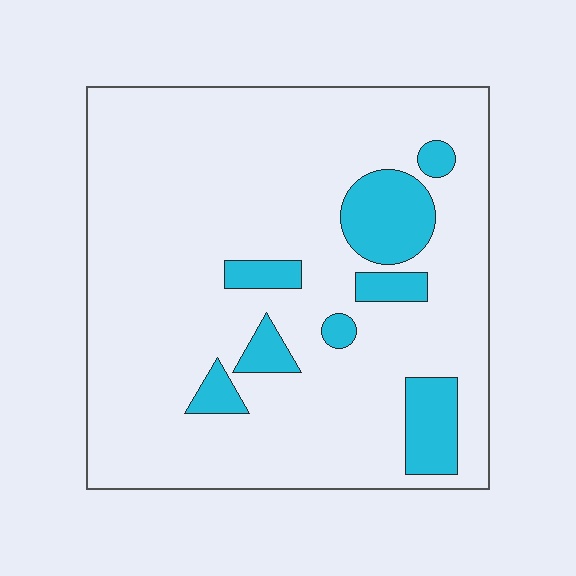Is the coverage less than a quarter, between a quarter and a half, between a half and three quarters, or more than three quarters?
Less than a quarter.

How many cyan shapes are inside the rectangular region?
8.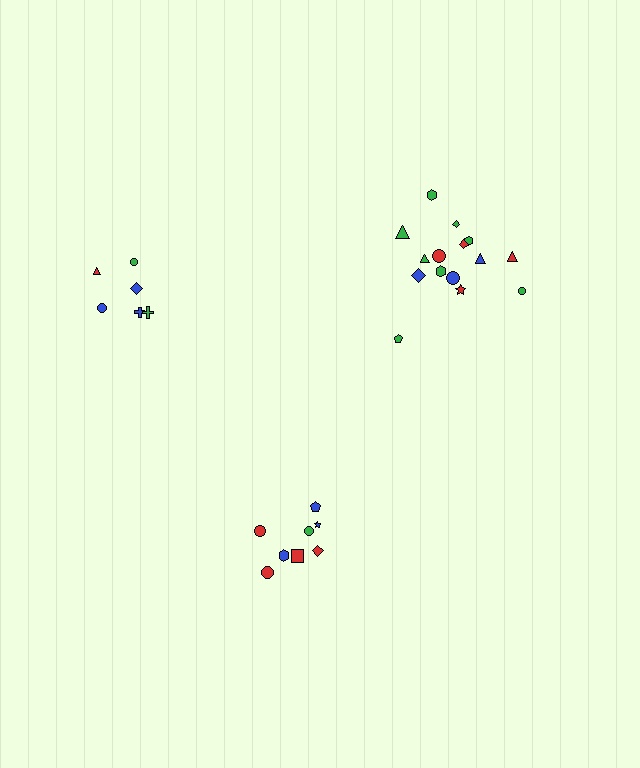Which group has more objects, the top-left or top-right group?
The top-right group.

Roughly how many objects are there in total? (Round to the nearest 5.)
Roughly 30 objects in total.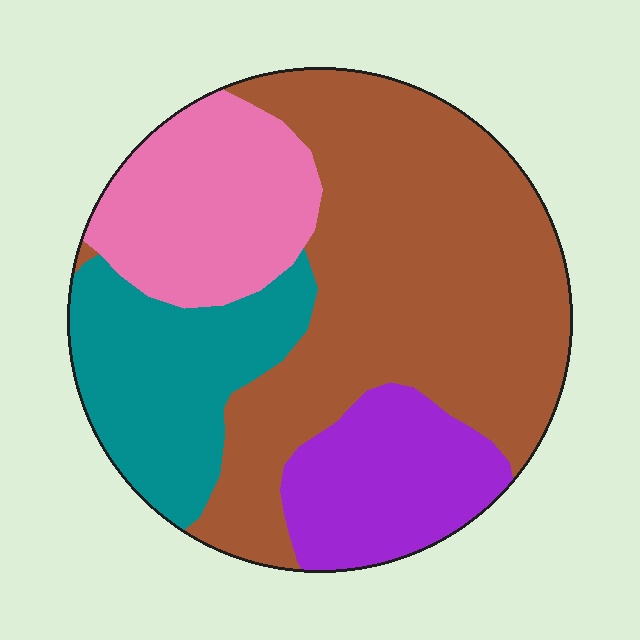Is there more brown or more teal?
Brown.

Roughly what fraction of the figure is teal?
Teal covers 19% of the figure.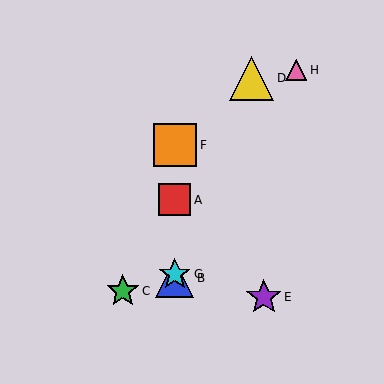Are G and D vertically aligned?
No, G is at x≈175 and D is at x≈252.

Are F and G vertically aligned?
Yes, both are at x≈175.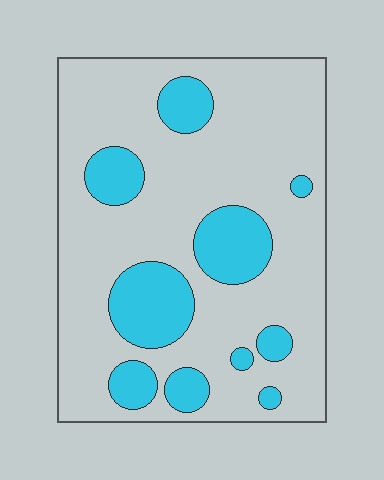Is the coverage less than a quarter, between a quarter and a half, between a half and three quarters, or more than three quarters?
Less than a quarter.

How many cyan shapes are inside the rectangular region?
10.